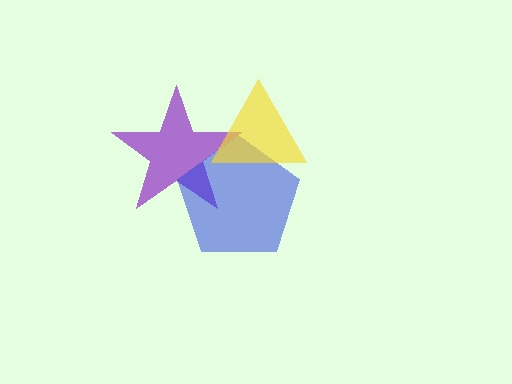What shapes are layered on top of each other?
The layered shapes are: a purple star, a blue pentagon, a yellow triangle.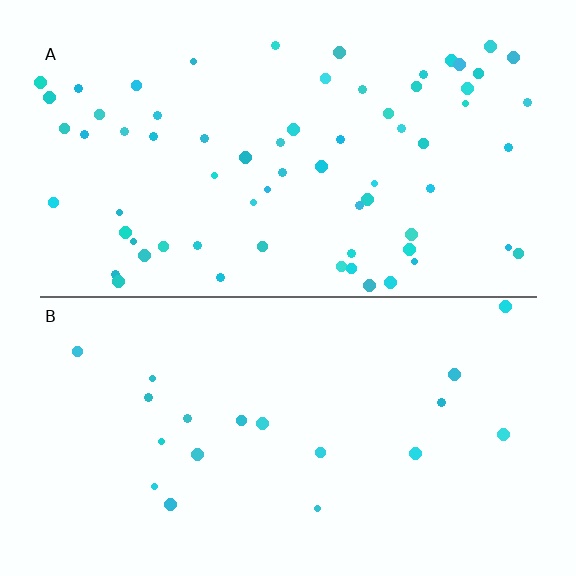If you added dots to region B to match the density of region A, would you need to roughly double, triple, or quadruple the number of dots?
Approximately triple.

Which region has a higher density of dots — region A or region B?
A (the top).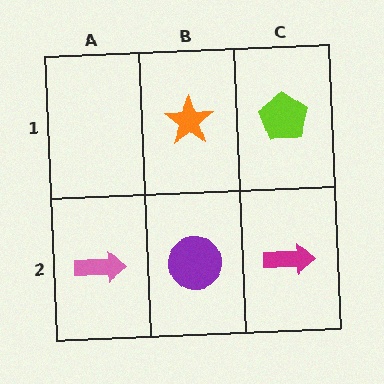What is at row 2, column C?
A magenta arrow.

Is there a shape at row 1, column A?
No, that cell is empty.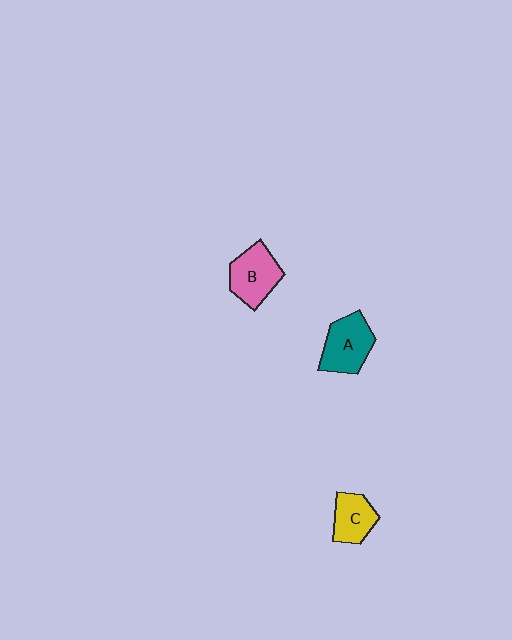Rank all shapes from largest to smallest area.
From largest to smallest: A (teal), B (pink), C (yellow).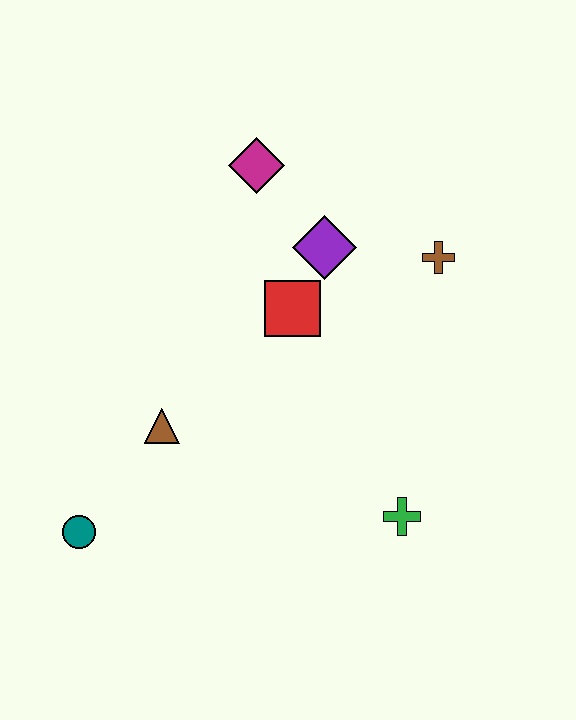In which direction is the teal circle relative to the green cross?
The teal circle is to the left of the green cross.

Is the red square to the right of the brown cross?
No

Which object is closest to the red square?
The purple diamond is closest to the red square.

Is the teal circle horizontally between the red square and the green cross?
No